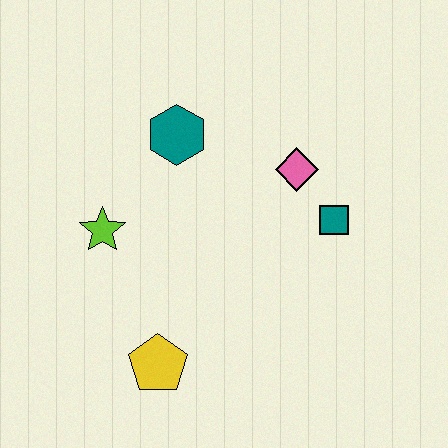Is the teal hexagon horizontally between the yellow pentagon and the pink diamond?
Yes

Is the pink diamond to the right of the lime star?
Yes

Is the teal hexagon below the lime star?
No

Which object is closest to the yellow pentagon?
The lime star is closest to the yellow pentagon.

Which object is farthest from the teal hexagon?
The yellow pentagon is farthest from the teal hexagon.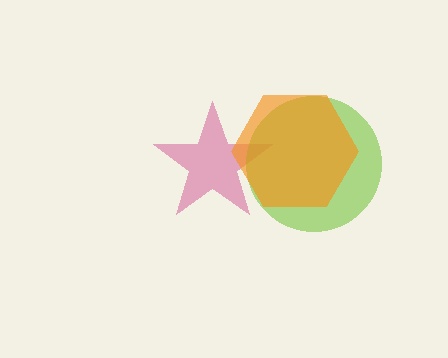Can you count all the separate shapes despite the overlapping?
Yes, there are 3 separate shapes.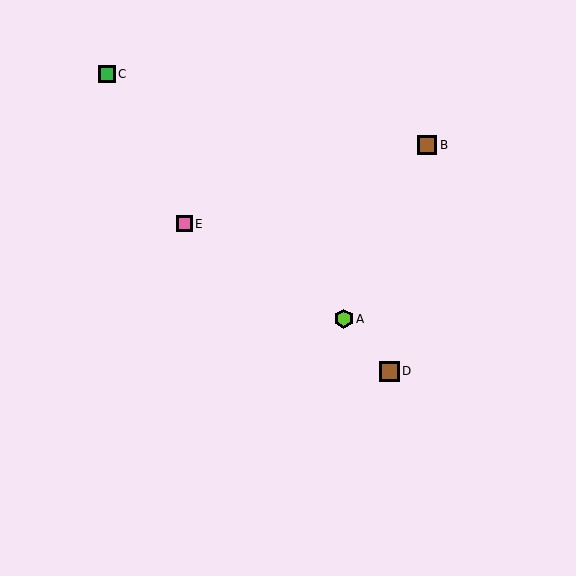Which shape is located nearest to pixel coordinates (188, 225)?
The pink square (labeled E) at (185, 224) is nearest to that location.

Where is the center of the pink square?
The center of the pink square is at (185, 224).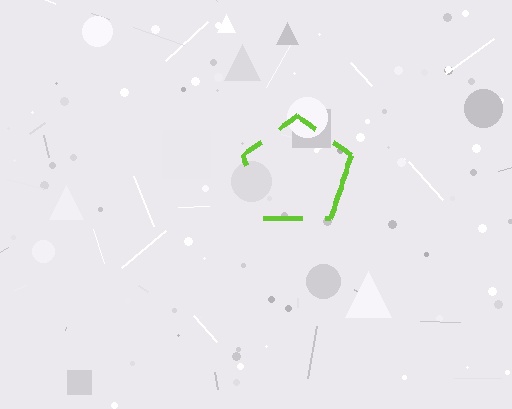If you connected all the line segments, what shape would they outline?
They would outline a pentagon.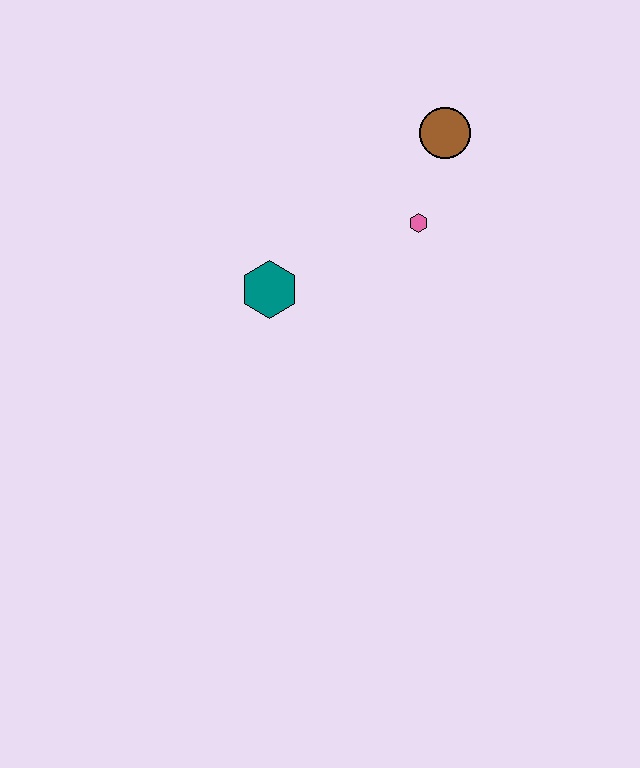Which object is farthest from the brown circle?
The teal hexagon is farthest from the brown circle.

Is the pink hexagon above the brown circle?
No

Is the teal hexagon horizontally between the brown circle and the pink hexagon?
No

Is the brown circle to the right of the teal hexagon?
Yes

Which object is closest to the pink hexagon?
The brown circle is closest to the pink hexagon.